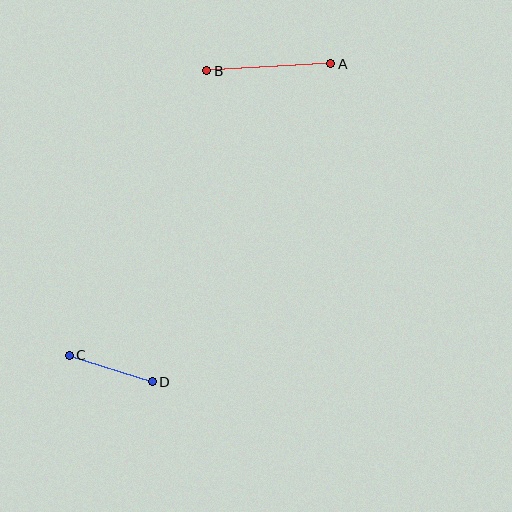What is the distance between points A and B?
The distance is approximately 124 pixels.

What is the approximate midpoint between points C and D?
The midpoint is at approximately (111, 369) pixels.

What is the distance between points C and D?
The distance is approximately 87 pixels.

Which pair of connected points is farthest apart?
Points A and B are farthest apart.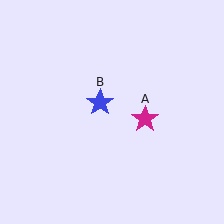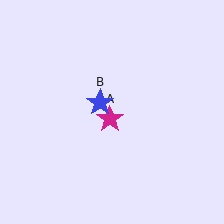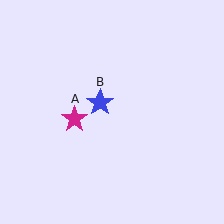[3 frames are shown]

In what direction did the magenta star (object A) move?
The magenta star (object A) moved left.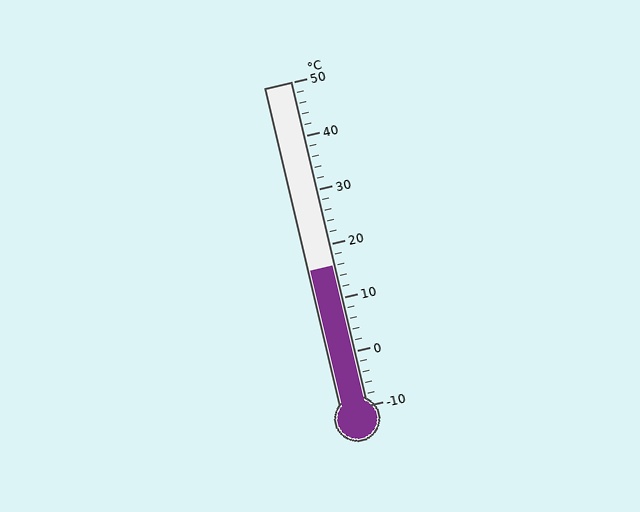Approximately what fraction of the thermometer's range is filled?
The thermometer is filled to approximately 45% of its range.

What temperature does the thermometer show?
The thermometer shows approximately 16°C.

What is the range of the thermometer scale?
The thermometer scale ranges from -10°C to 50°C.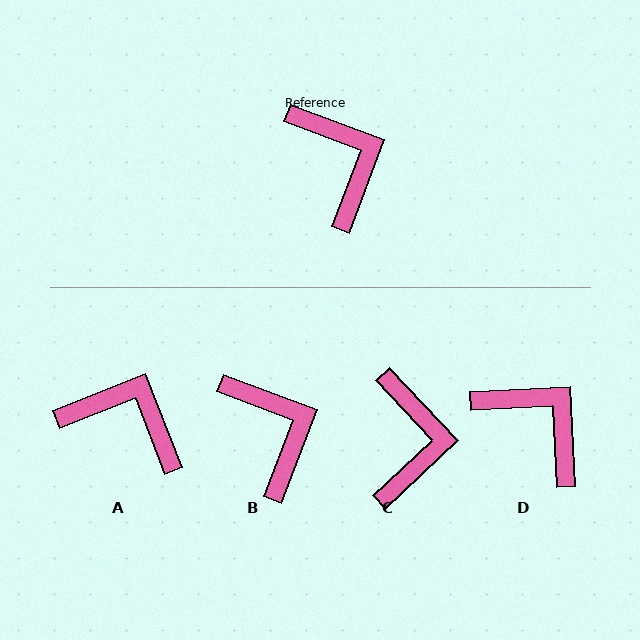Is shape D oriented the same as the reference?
No, it is off by about 24 degrees.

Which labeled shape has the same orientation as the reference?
B.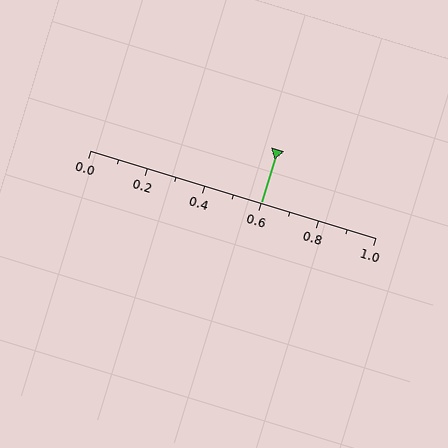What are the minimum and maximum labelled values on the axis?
The axis runs from 0.0 to 1.0.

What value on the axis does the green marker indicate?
The marker indicates approximately 0.6.